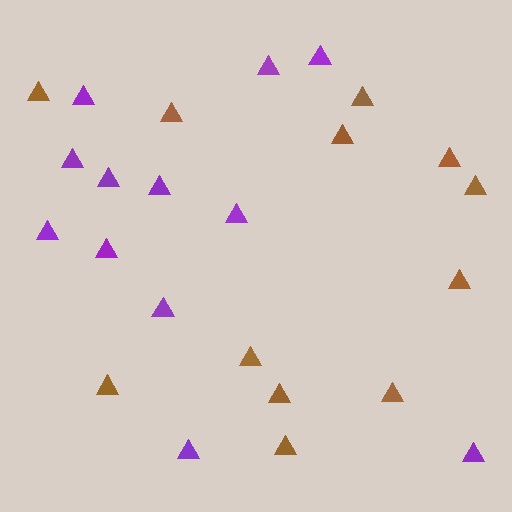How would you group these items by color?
There are 2 groups: one group of brown triangles (12) and one group of purple triangles (12).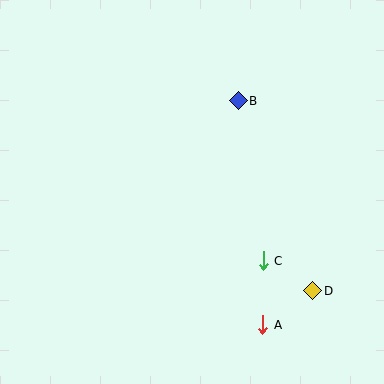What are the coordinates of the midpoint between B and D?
The midpoint between B and D is at (276, 196).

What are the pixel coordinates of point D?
Point D is at (313, 291).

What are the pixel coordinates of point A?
Point A is at (263, 325).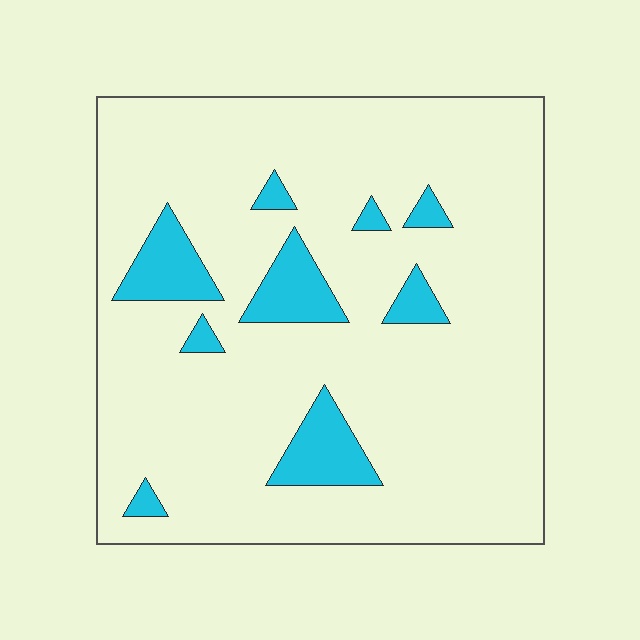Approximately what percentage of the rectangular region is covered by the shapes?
Approximately 10%.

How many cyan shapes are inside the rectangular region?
9.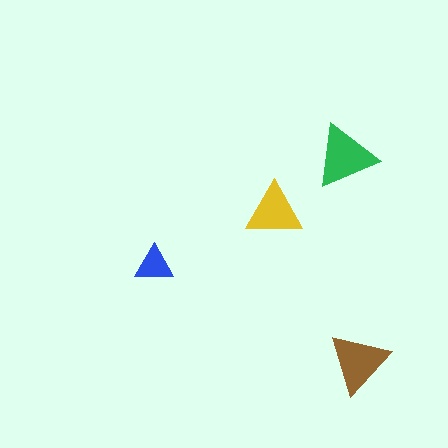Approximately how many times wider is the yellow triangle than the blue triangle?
About 1.5 times wider.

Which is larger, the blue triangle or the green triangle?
The green one.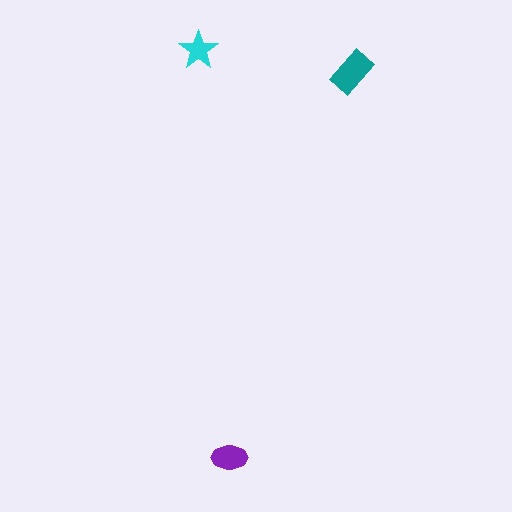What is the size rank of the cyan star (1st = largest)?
3rd.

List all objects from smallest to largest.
The cyan star, the purple ellipse, the teal rectangle.